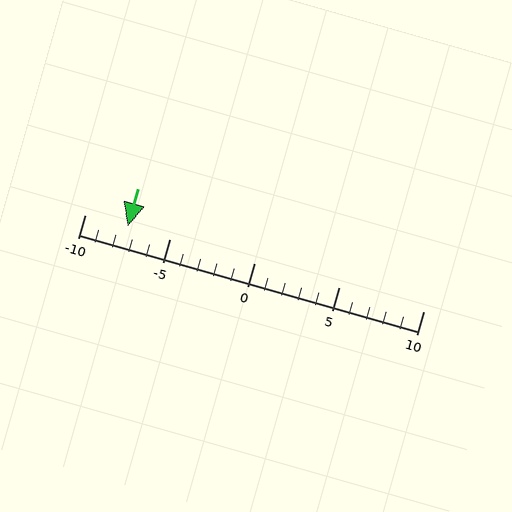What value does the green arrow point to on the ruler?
The green arrow points to approximately -8.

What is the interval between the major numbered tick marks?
The major tick marks are spaced 5 units apart.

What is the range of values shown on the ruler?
The ruler shows values from -10 to 10.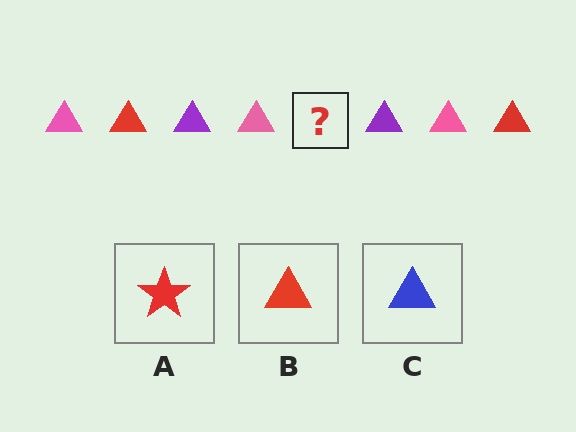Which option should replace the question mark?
Option B.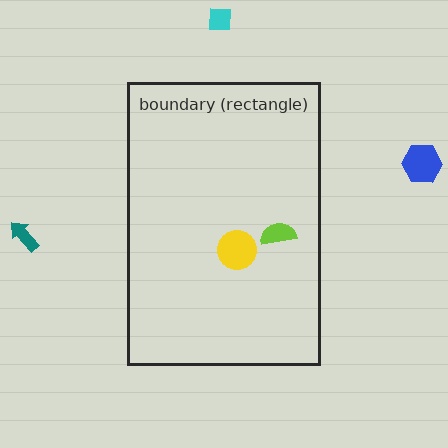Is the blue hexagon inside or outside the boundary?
Outside.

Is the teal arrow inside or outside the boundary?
Outside.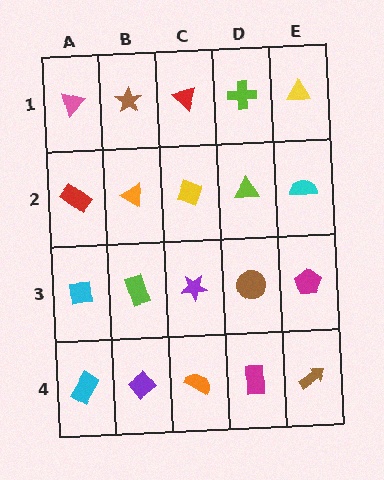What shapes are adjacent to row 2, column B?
A brown star (row 1, column B), a lime rectangle (row 3, column B), a red rectangle (row 2, column A), a yellow diamond (row 2, column C).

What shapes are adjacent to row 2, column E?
A yellow triangle (row 1, column E), a magenta pentagon (row 3, column E), a lime triangle (row 2, column D).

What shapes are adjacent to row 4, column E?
A magenta pentagon (row 3, column E), a magenta rectangle (row 4, column D).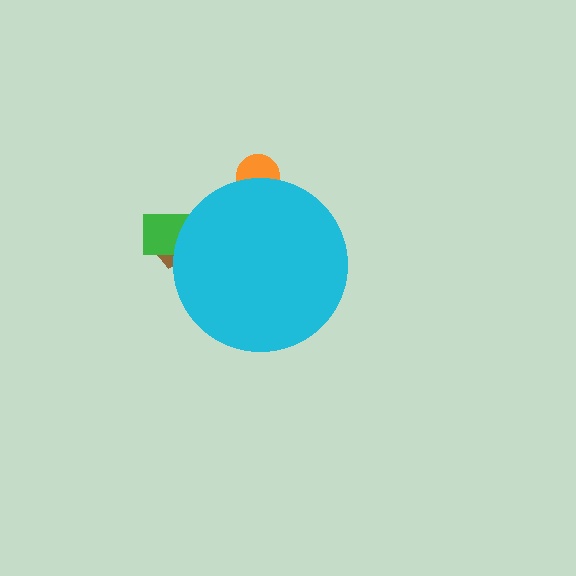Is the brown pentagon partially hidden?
Yes, the brown pentagon is partially hidden behind the cyan circle.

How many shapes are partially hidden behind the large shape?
3 shapes are partially hidden.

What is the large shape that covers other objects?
A cyan circle.